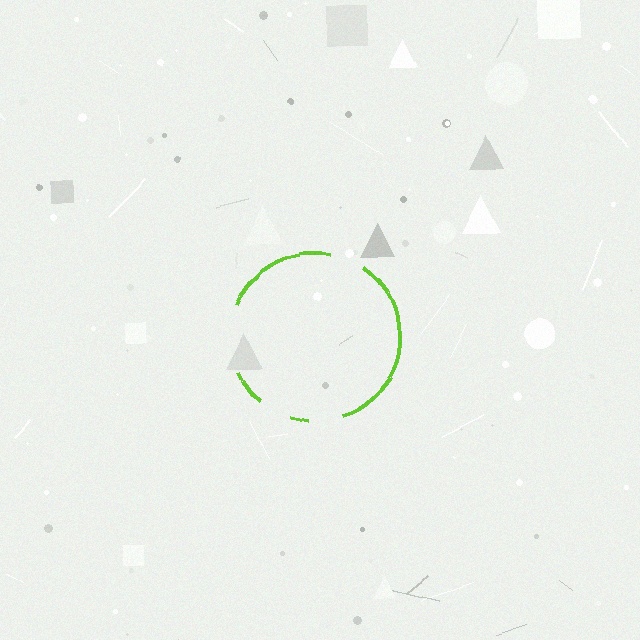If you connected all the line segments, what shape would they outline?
They would outline a circle.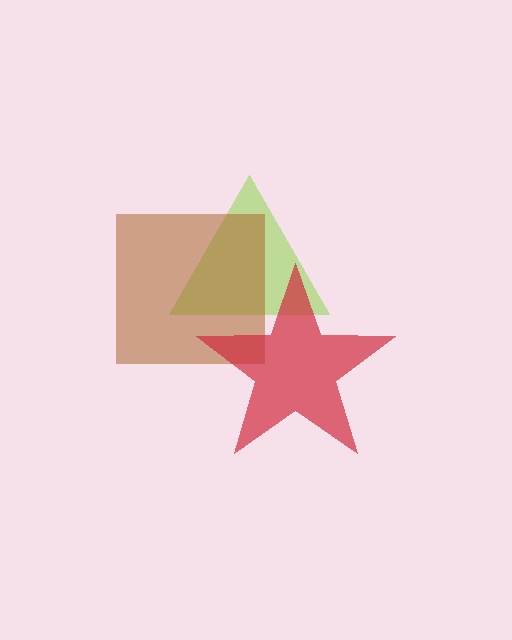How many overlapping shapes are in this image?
There are 3 overlapping shapes in the image.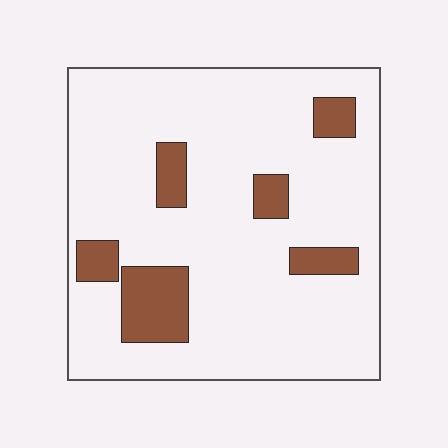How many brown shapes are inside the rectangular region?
6.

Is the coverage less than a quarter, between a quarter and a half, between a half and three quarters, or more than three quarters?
Less than a quarter.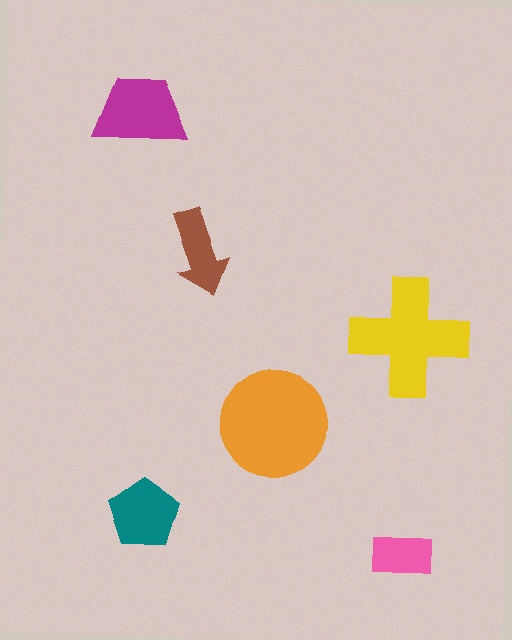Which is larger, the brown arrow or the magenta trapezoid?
The magenta trapezoid.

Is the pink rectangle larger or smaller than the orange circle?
Smaller.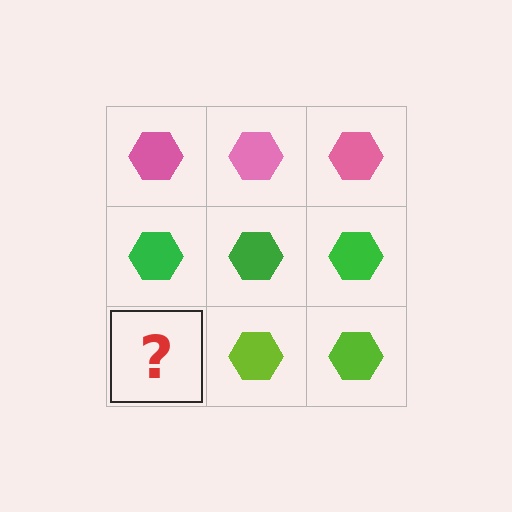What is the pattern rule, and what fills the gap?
The rule is that each row has a consistent color. The gap should be filled with a lime hexagon.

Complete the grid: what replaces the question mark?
The question mark should be replaced with a lime hexagon.